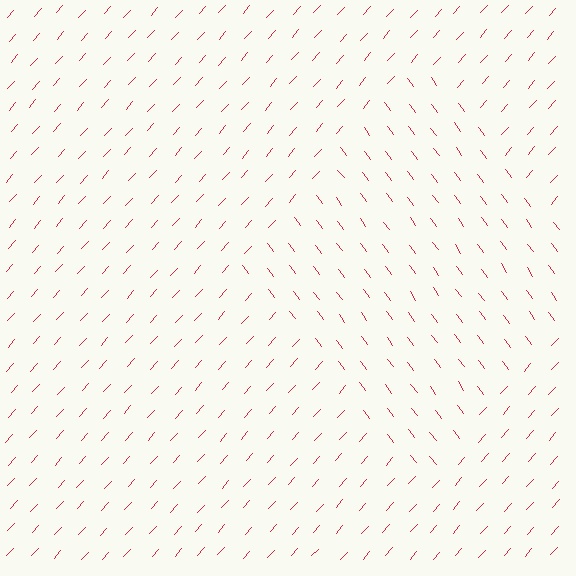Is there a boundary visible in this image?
Yes, there is a texture boundary formed by a change in line orientation.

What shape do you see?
I see a diamond.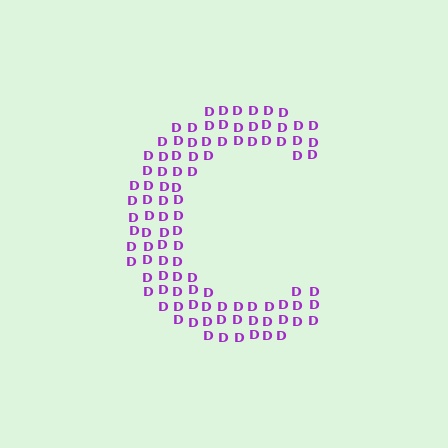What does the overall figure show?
The overall figure shows the letter C.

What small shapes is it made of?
It is made of small letter D's.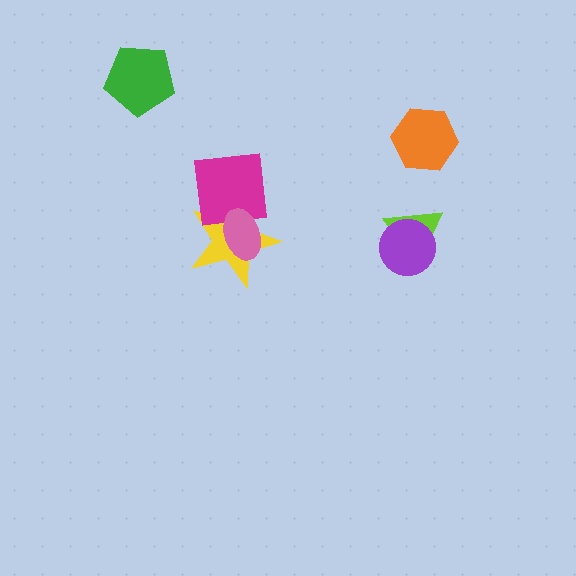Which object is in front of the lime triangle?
The purple circle is in front of the lime triangle.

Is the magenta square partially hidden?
Yes, it is partially covered by another shape.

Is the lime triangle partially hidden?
Yes, it is partially covered by another shape.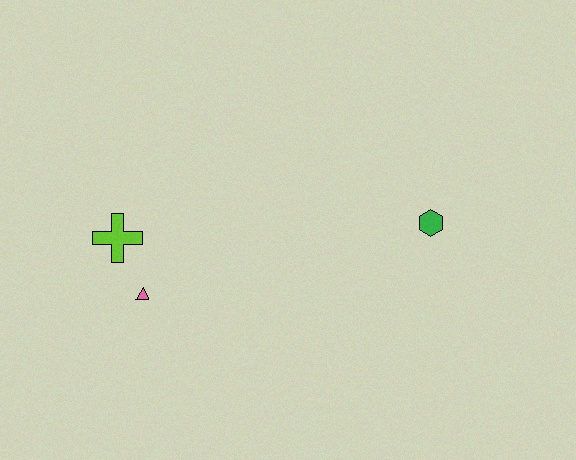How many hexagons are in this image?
There is 1 hexagon.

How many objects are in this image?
There are 3 objects.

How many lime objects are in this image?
There is 1 lime object.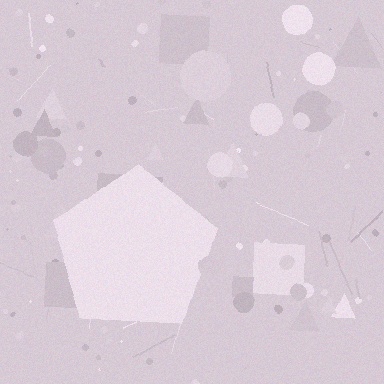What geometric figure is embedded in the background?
A pentagon is embedded in the background.